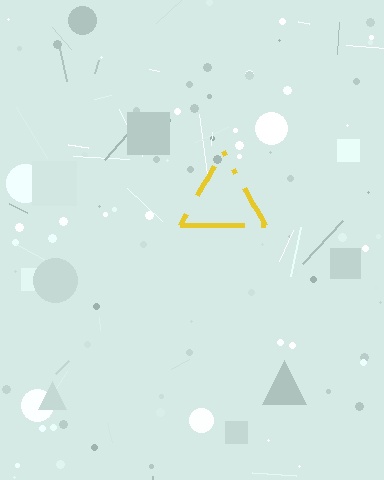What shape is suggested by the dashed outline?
The dashed outline suggests a triangle.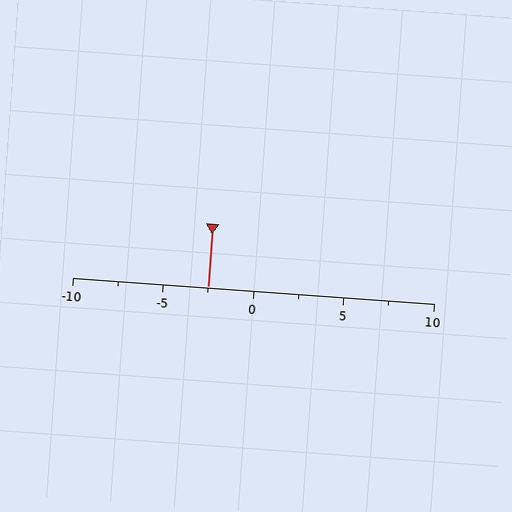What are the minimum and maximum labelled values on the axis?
The axis runs from -10 to 10.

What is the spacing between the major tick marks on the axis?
The major ticks are spaced 5 apart.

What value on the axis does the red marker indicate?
The marker indicates approximately -2.5.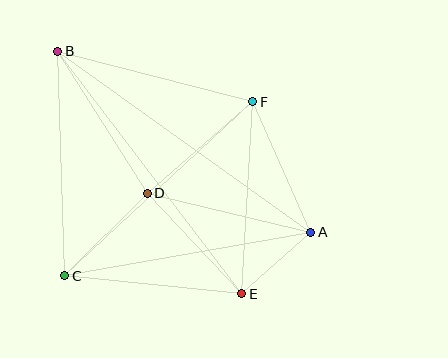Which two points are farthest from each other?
Points A and B are farthest from each other.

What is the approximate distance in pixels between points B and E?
The distance between B and E is approximately 305 pixels.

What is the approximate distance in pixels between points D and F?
The distance between D and F is approximately 140 pixels.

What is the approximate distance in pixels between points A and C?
The distance between A and C is approximately 250 pixels.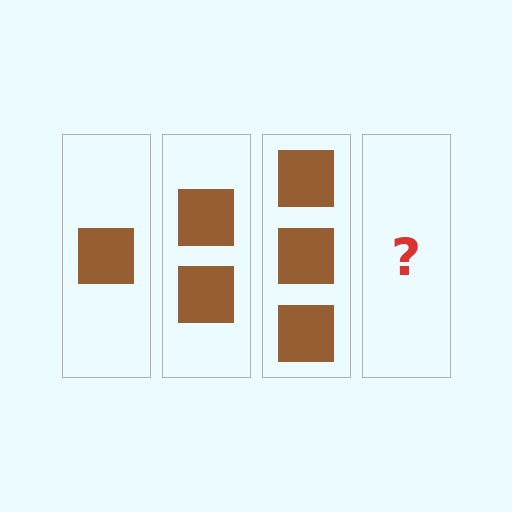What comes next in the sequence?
The next element should be 4 squares.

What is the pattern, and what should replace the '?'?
The pattern is that each step adds one more square. The '?' should be 4 squares.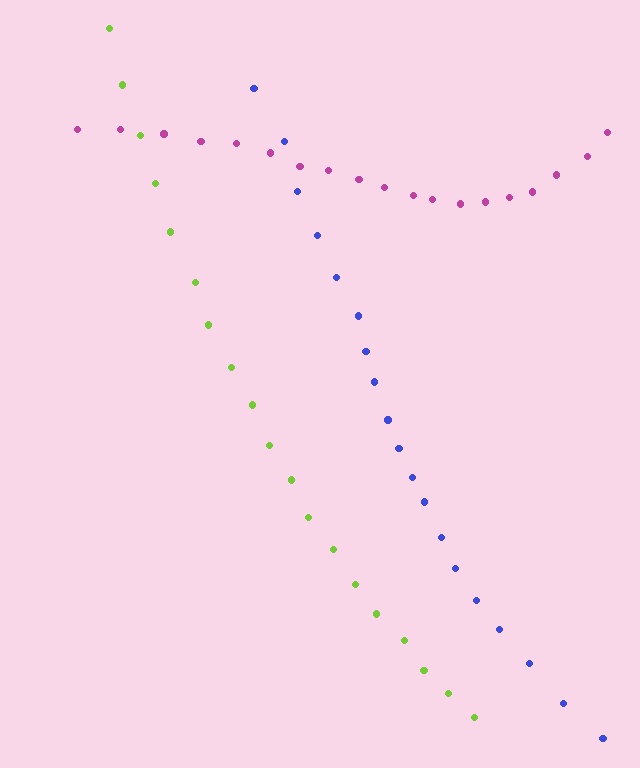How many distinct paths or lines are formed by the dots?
There are 3 distinct paths.